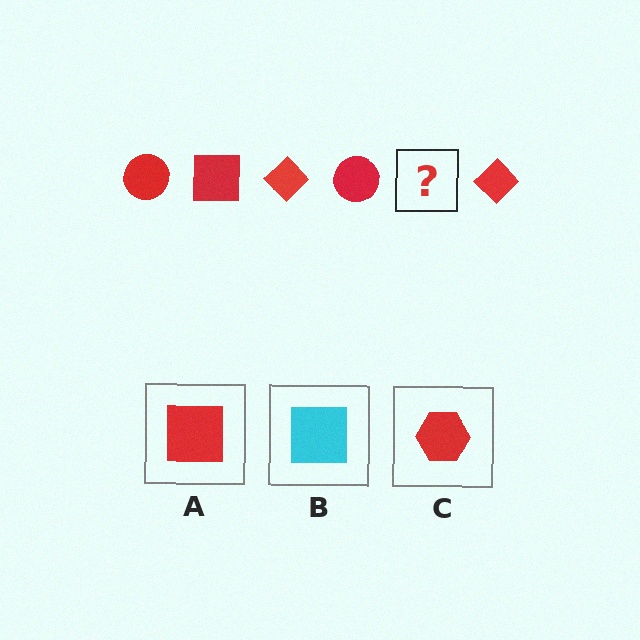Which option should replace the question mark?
Option A.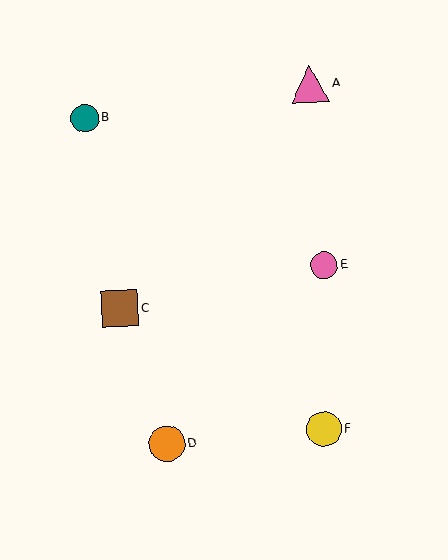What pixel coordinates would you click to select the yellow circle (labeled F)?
Click at (324, 429) to select the yellow circle F.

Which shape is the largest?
The pink triangle (labeled A) is the largest.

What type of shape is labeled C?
Shape C is a brown square.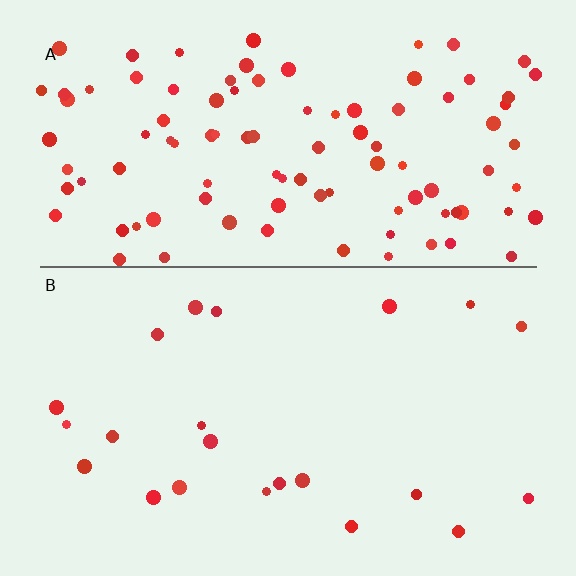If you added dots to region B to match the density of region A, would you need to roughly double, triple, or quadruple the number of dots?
Approximately quadruple.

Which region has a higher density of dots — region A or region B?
A (the top).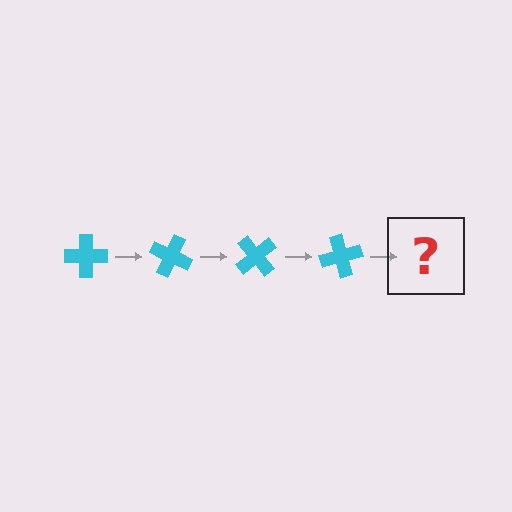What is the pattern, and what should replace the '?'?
The pattern is that the cross rotates 25 degrees each step. The '?' should be a cyan cross rotated 100 degrees.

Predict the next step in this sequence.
The next step is a cyan cross rotated 100 degrees.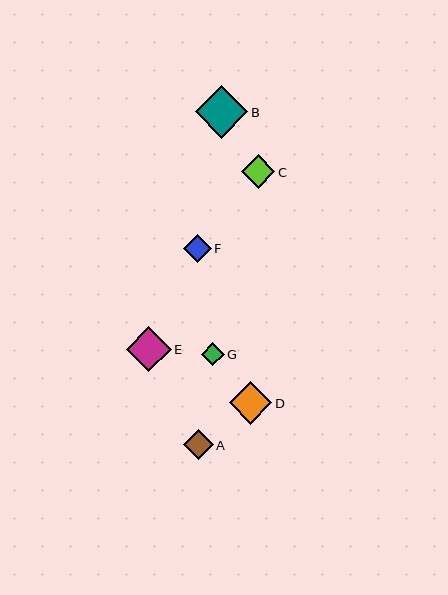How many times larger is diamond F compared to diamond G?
Diamond F is approximately 1.2 times the size of diamond G.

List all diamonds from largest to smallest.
From largest to smallest: B, E, D, C, A, F, G.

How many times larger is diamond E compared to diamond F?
Diamond E is approximately 1.6 times the size of diamond F.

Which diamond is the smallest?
Diamond G is the smallest with a size of approximately 22 pixels.